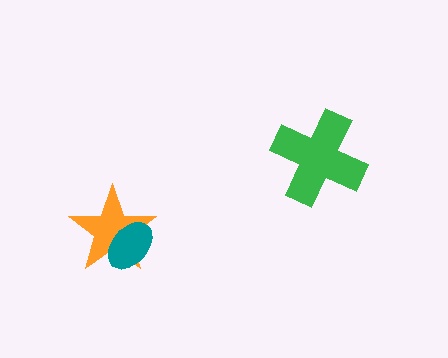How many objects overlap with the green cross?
0 objects overlap with the green cross.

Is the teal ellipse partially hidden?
No, no other shape covers it.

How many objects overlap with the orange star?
1 object overlaps with the orange star.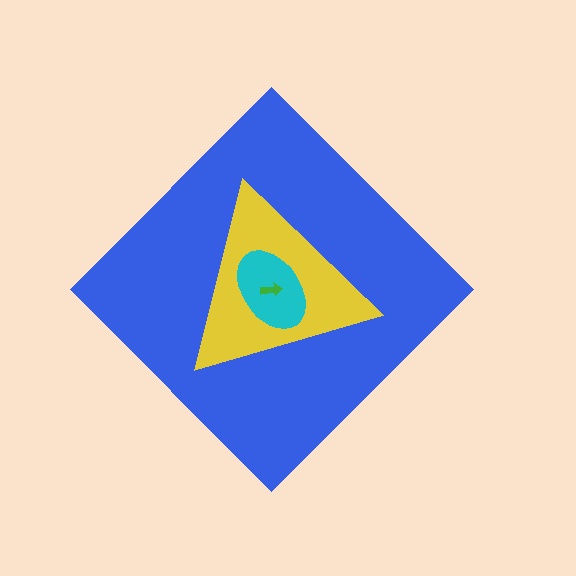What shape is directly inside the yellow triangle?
The cyan ellipse.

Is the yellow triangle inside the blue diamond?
Yes.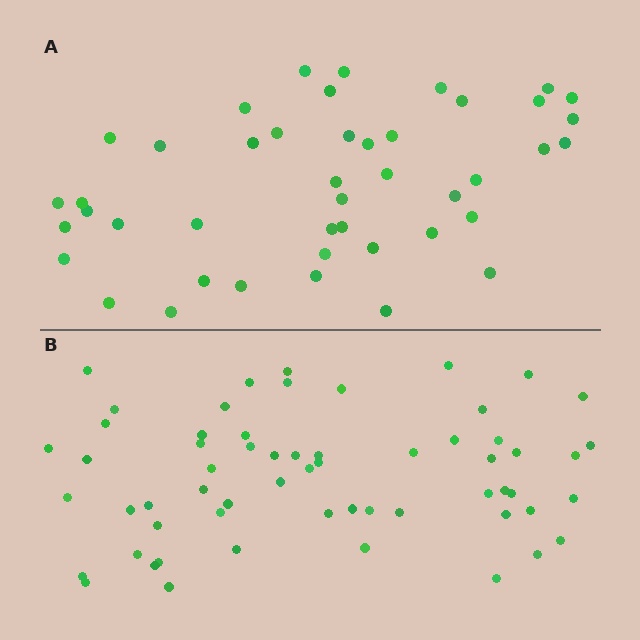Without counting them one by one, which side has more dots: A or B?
Region B (the bottom region) has more dots.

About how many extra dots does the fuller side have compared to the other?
Region B has approximately 15 more dots than region A.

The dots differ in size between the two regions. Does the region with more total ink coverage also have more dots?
No. Region A has more total ink coverage because its dots are larger, but region B actually contains more individual dots. Total area can be misleading — the number of items is what matters here.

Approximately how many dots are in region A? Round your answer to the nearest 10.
About 40 dots. (The exact count is 44, which rounds to 40.)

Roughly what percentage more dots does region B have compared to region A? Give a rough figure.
About 35% more.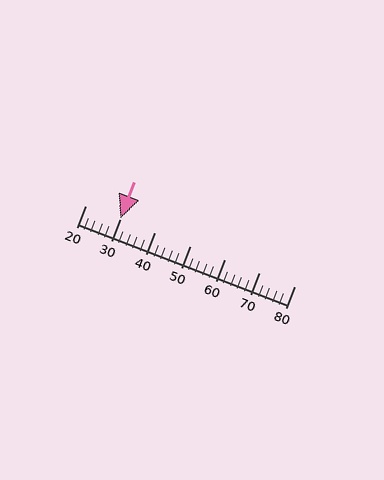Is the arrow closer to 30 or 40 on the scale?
The arrow is closer to 30.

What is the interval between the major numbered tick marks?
The major tick marks are spaced 10 units apart.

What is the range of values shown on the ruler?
The ruler shows values from 20 to 80.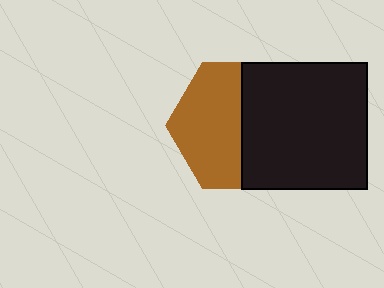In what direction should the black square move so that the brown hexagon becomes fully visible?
The black square should move right. That is the shortest direction to clear the overlap and leave the brown hexagon fully visible.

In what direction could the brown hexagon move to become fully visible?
The brown hexagon could move left. That would shift it out from behind the black square entirely.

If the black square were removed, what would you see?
You would see the complete brown hexagon.